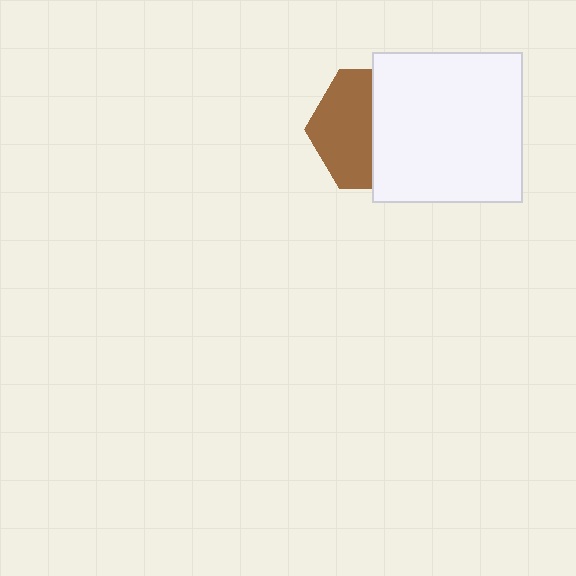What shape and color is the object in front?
The object in front is a white square.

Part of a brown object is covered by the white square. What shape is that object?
It is a hexagon.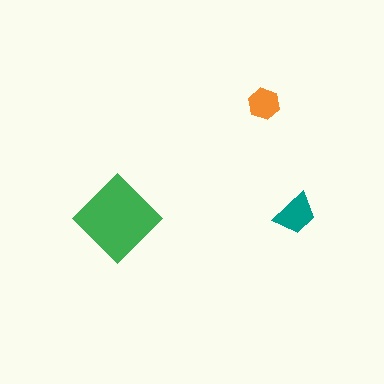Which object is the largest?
The green diamond.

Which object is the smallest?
The orange hexagon.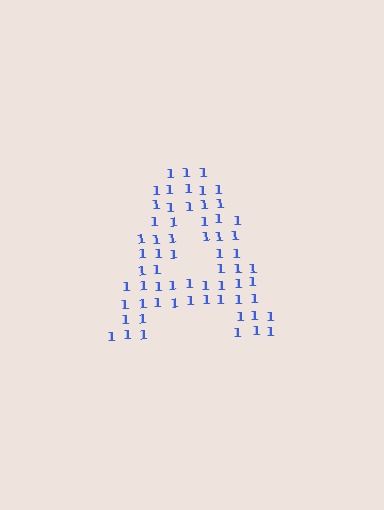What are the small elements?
The small elements are digit 1's.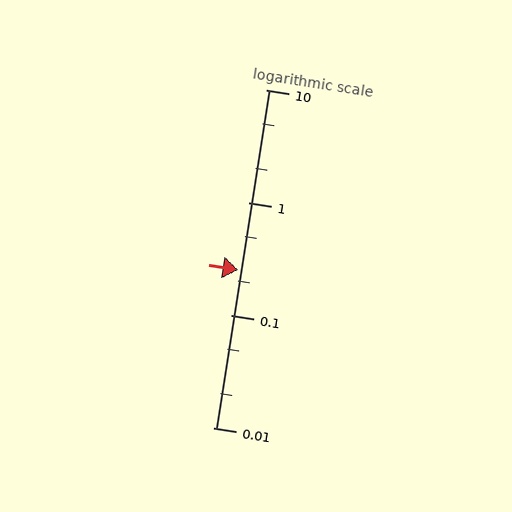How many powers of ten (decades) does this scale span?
The scale spans 3 decades, from 0.01 to 10.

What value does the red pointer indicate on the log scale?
The pointer indicates approximately 0.25.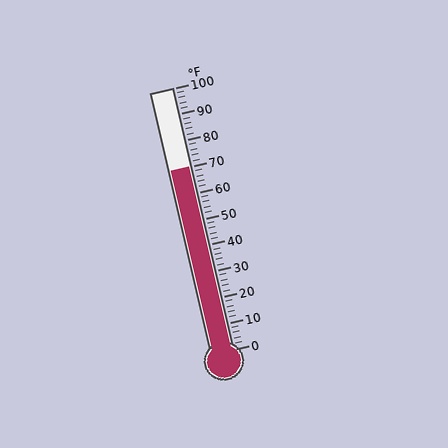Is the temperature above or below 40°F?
The temperature is above 40°F.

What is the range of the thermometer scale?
The thermometer scale ranges from 0°F to 100°F.